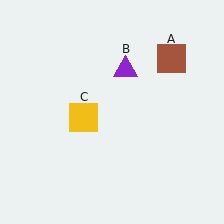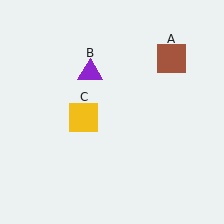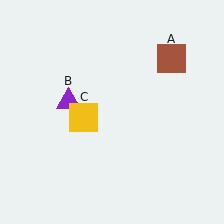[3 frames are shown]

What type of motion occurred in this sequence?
The purple triangle (object B) rotated counterclockwise around the center of the scene.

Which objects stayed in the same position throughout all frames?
Brown square (object A) and yellow square (object C) remained stationary.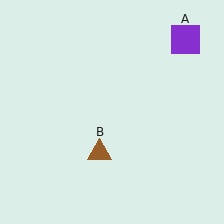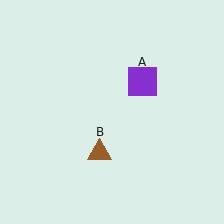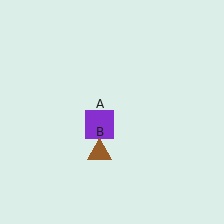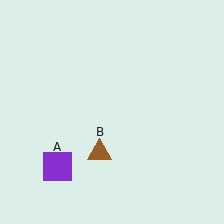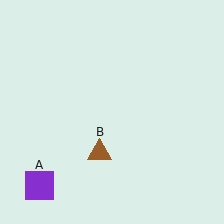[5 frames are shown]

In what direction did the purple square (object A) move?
The purple square (object A) moved down and to the left.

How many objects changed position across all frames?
1 object changed position: purple square (object A).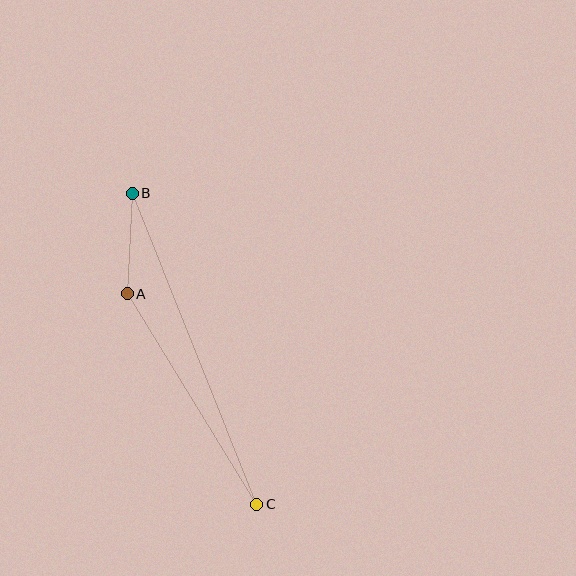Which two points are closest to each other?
Points A and B are closest to each other.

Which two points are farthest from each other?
Points B and C are farthest from each other.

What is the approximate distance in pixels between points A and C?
The distance between A and C is approximately 247 pixels.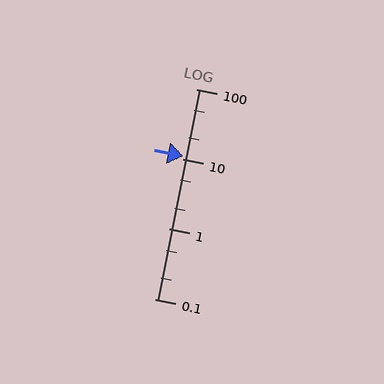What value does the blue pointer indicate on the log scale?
The pointer indicates approximately 11.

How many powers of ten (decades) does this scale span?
The scale spans 3 decades, from 0.1 to 100.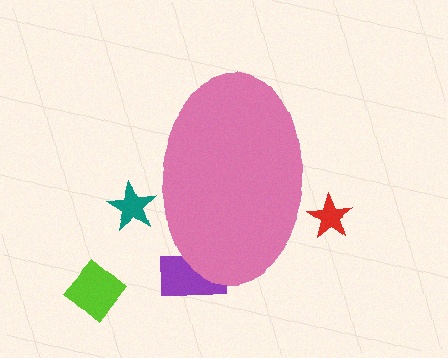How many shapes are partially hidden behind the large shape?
3 shapes are partially hidden.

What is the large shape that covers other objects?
A pink ellipse.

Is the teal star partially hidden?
Yes, the teal star is partially hidden behind the pink ellipse.